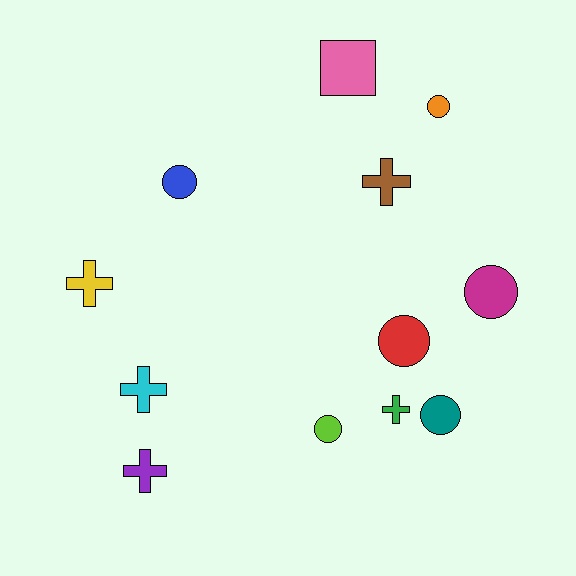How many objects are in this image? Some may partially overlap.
There are 12 objects.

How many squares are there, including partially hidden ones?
There is 1 square.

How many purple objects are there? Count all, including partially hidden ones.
There is 1 purple object.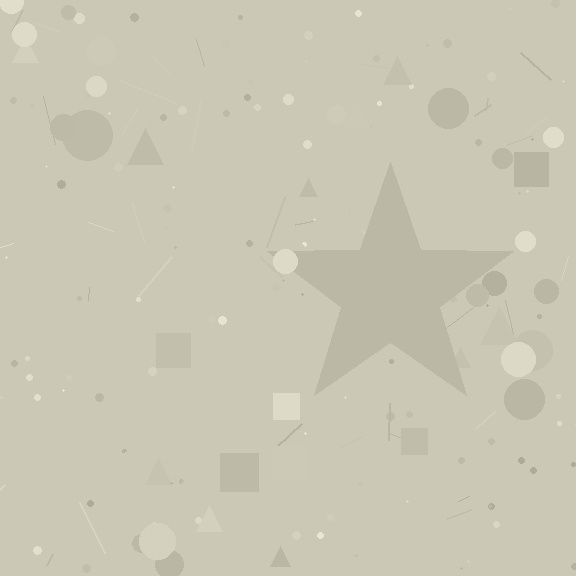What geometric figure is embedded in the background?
A star is embedded in the background.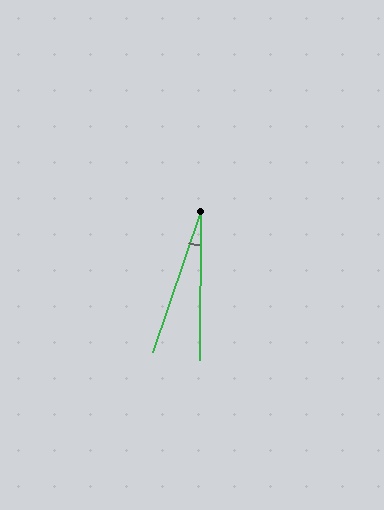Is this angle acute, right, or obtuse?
It is acute.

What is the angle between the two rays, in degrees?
Approximately 18 degrees.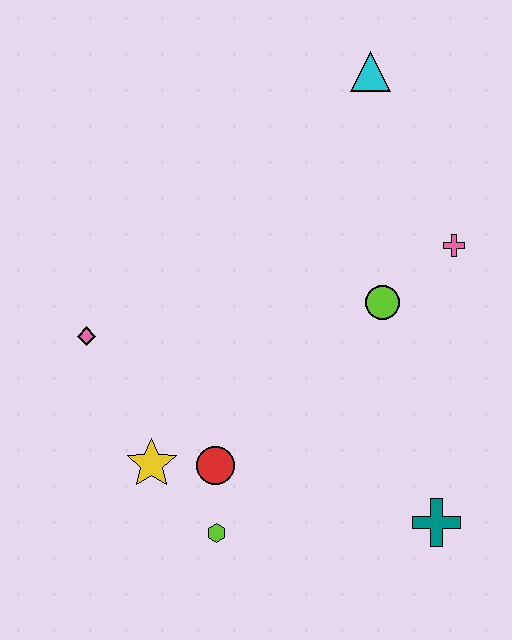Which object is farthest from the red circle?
The cyan triangle is farthest from the red circle.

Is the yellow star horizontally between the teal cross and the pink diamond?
Yes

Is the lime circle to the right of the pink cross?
No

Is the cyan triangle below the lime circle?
No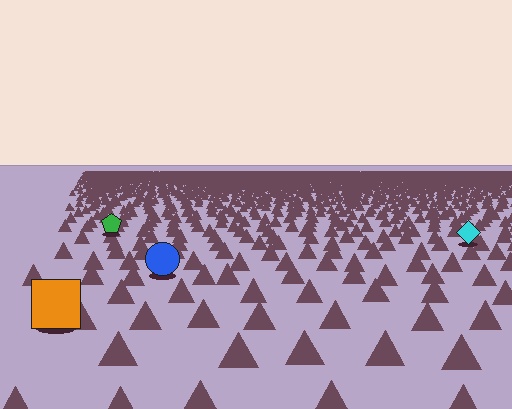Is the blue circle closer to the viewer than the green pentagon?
Yes. The blue circle is closer — you can tell from the texture gradient: the ground texture is coarser near it.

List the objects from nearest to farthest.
From nearest to farthest: the orange square, the blue circle, the cyan diamond, the green pentagon.